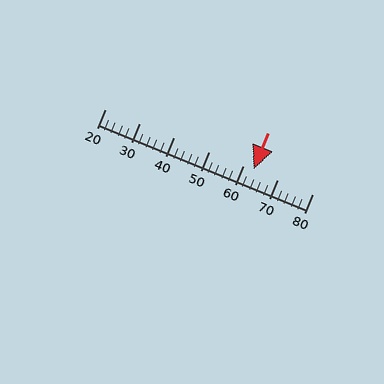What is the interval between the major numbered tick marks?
The major tick marks are spaced 10 units apart.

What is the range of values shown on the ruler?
The ruler shows values from 20 to 80.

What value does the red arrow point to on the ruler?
The red arrow points to approximately 63.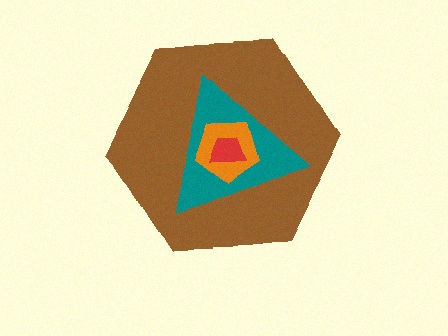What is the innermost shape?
The red trapezoid.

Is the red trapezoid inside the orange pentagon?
Yes.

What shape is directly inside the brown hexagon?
The teal triangle.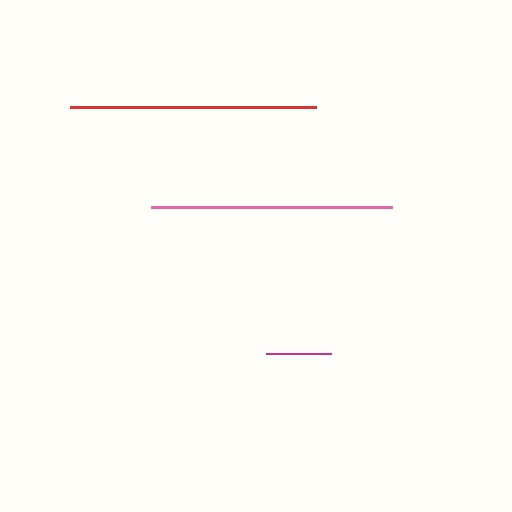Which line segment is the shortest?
The magenta line is the shortest at approximately 66 pixels.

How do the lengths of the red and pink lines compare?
The red and pink lines are approximately the same length.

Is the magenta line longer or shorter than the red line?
The red line is longer than the magenta line.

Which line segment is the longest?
The red line is the longest at approximately 246 pixels.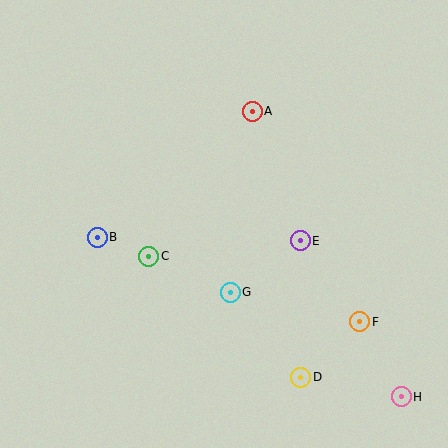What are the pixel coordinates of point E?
Point E is at (300, 241).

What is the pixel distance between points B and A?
The distance between B and A is 200 pixels.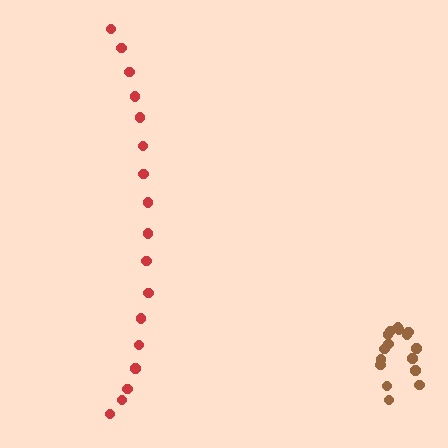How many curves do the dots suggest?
There are 2 distinct paths.